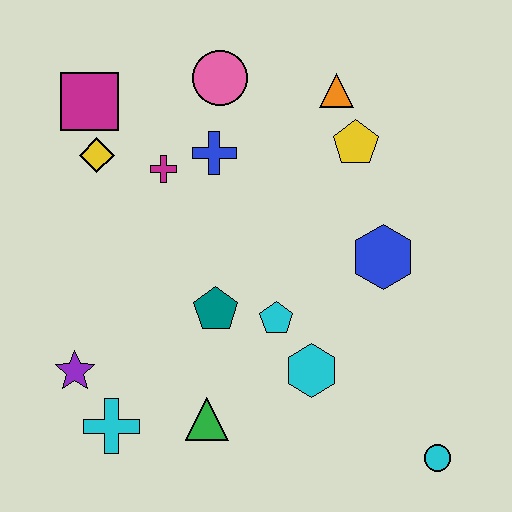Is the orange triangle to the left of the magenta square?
No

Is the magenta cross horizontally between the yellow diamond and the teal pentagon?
Yes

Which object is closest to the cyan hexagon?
The cyan pentagon is closest to the cyan hexagon.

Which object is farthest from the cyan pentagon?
The magenta square is farthest from the cyan pentagon.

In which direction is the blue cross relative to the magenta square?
The blue cross is to the right of the magenta square.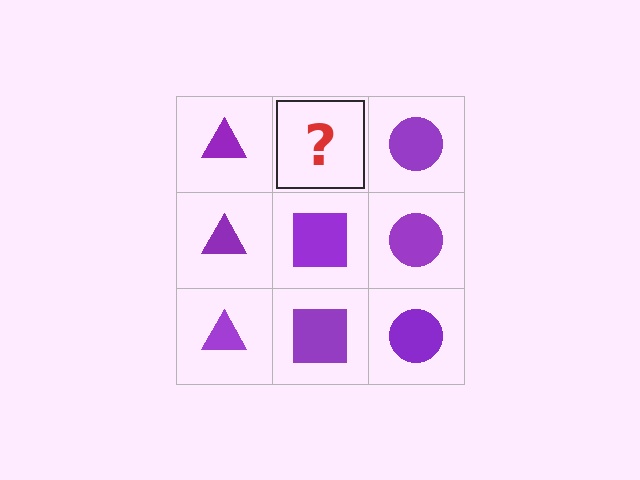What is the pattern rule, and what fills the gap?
The rule is that each column has a consistent shape. The gap should be filled with a purple square.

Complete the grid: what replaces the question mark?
The question mark should be replaced with a purple square.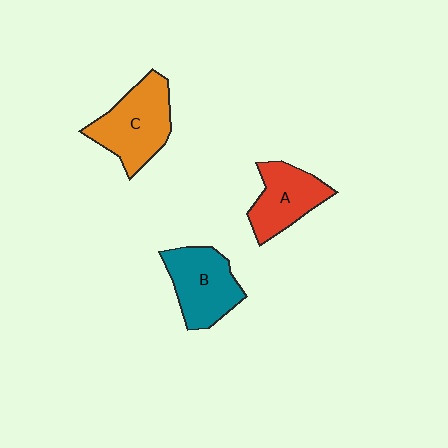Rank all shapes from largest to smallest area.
From largest to smallest: C (orange), B (teal), A (red).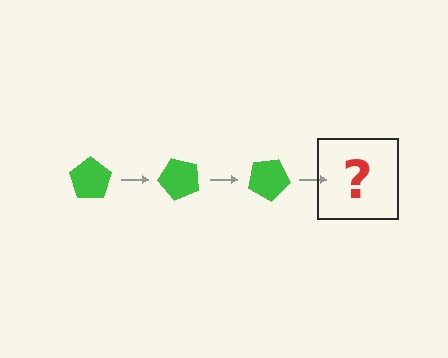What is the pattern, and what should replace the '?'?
The pattern is that the pentagon rotates 50 degrees each step. The '?' should be a green pentagon rotated 150 degrees.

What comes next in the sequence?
The next element should be a green pentagon rotated 150 degrees.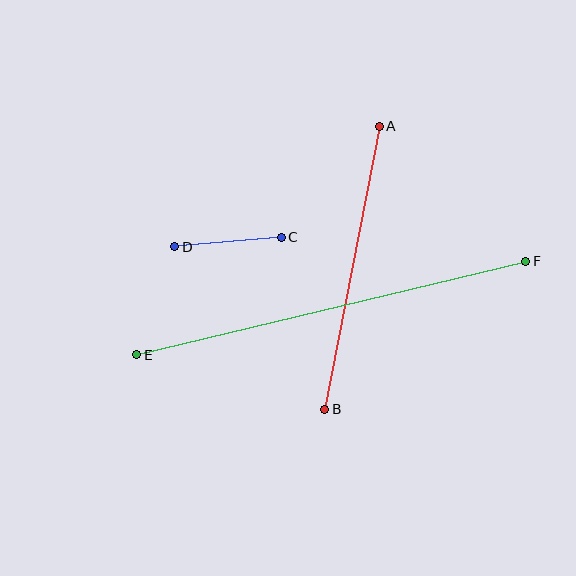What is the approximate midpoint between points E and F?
The midpoint is at approximately (331, 308) pixels.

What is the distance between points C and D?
The distance is approximately 107 pixels.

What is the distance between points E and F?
The distance is approximately 400 pixels.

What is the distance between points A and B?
The distance is approximately 288 pixels.